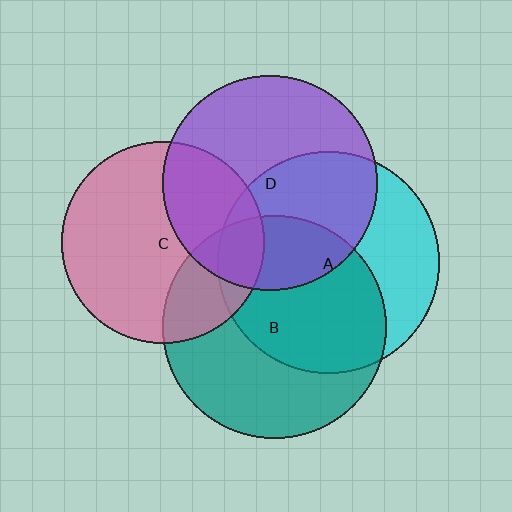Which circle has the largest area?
Circle B (teal).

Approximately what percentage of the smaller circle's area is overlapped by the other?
Approximately 15%.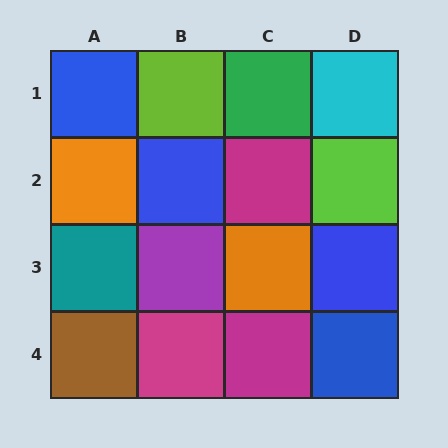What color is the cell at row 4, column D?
Blue.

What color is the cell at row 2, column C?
Magenta.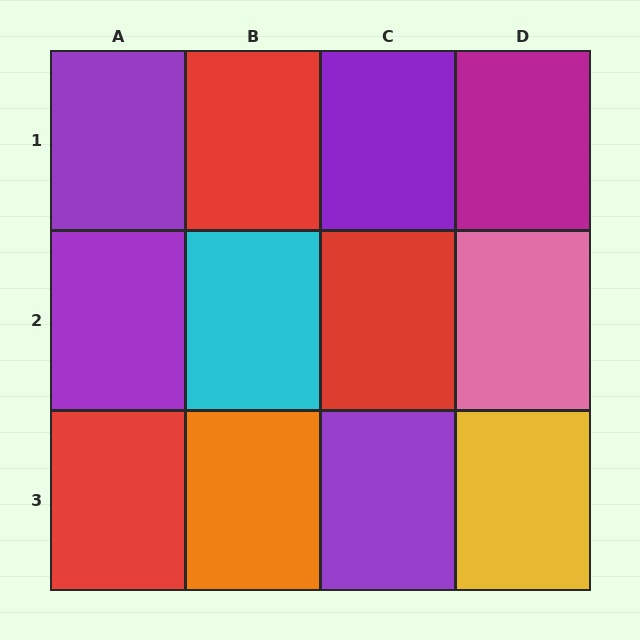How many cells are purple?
4 cells are purple.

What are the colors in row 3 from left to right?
Red, orange, purple, yellow.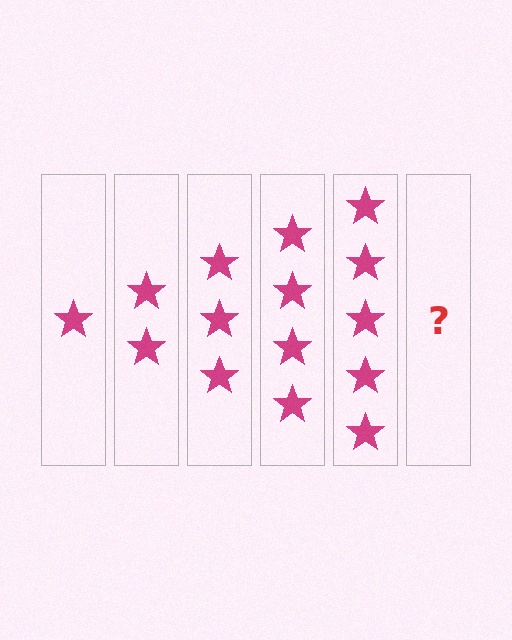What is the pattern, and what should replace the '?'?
The pattern is that each step adds one more star. The '?' should be 6 stars.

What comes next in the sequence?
The next element should be 6 stars.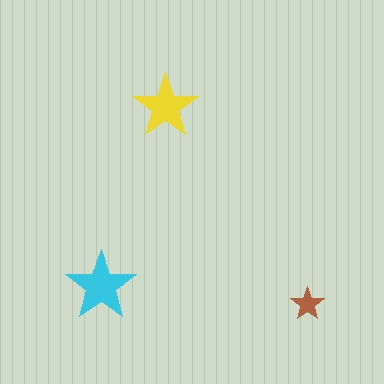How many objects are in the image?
There are 3 objects in the image.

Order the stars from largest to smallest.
the cyan one, the yellow one, the brown one.